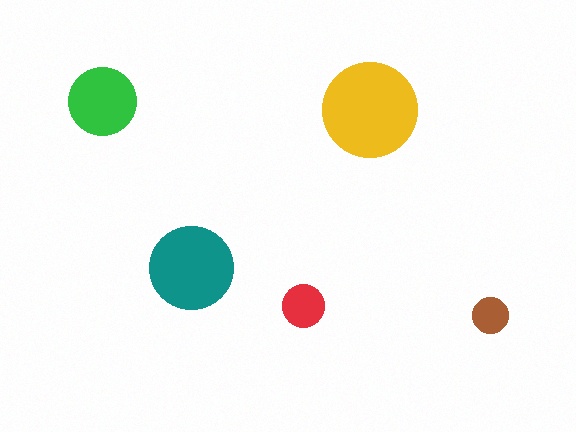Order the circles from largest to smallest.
the yellow one, the teal one, the green one, the red one, the brown one.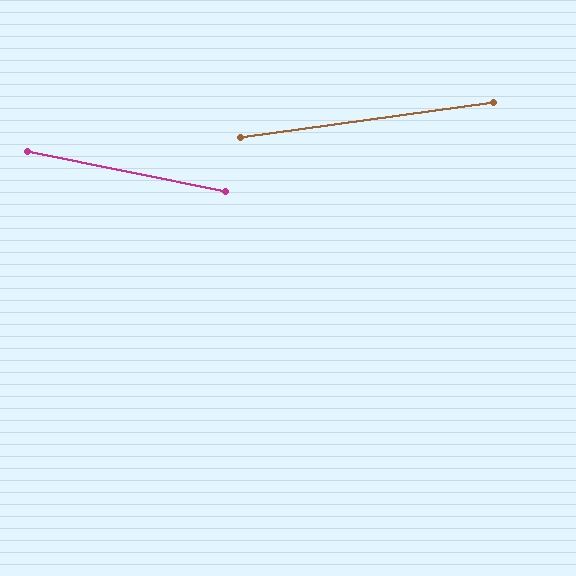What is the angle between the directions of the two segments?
Approximately 19 degrees.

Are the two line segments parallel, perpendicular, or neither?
Neither parallel nor perpendicular — they differ by about 19°.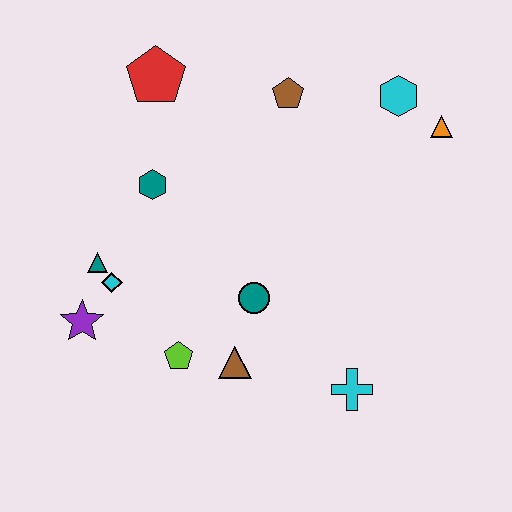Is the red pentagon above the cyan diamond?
Yes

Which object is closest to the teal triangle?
The cyan diamond is closest to the teal triangle.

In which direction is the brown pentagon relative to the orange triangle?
The brown pentagon is to the left of the orange triangle.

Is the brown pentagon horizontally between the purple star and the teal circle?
No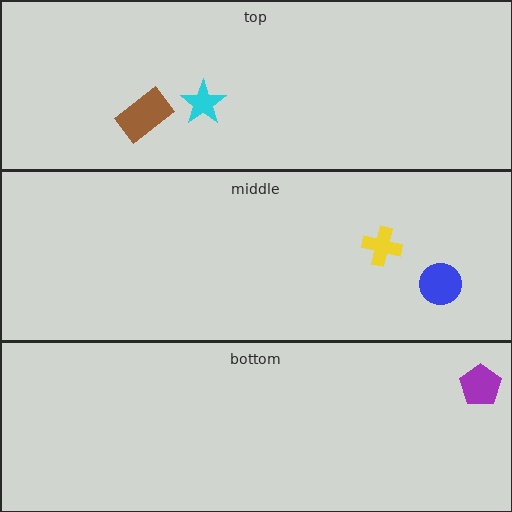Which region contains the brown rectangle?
The top region.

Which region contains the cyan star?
The top region.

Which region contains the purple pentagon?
The bottom region.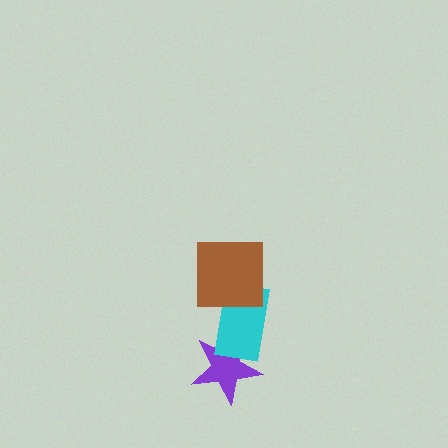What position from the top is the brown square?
The brown square is 1st from the top.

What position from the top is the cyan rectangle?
The cyan rectangle is 2nd from the top.